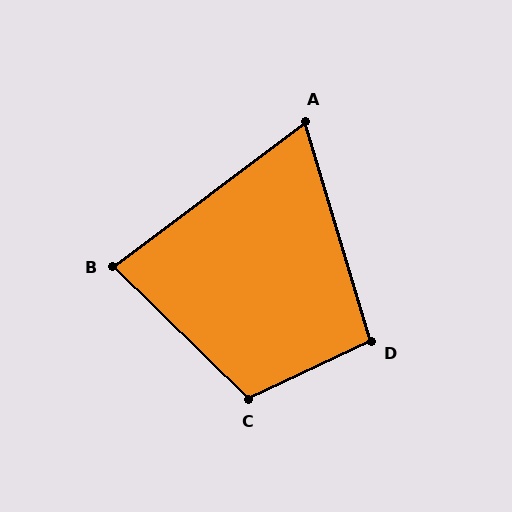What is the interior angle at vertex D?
Approximately 99 degrees (obtuse).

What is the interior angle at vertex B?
Approximately 81 degrees (acute).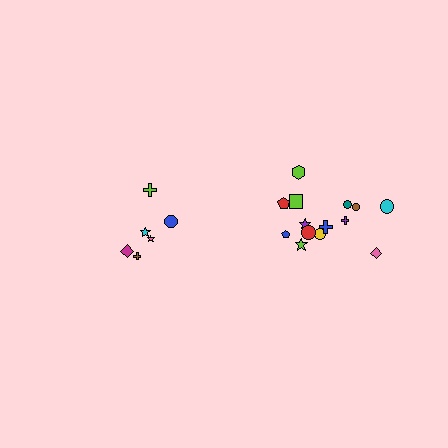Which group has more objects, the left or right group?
The right group.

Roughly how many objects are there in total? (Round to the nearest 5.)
Roughly 20 objects in total.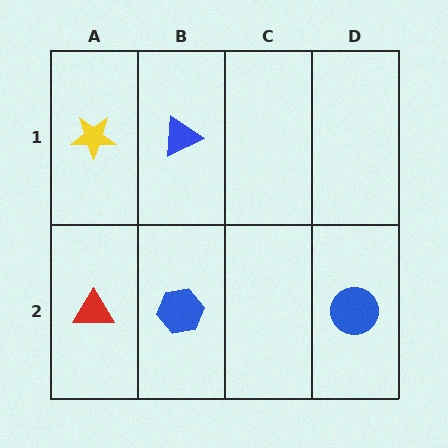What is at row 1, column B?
A blue triangle.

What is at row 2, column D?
A blue circle.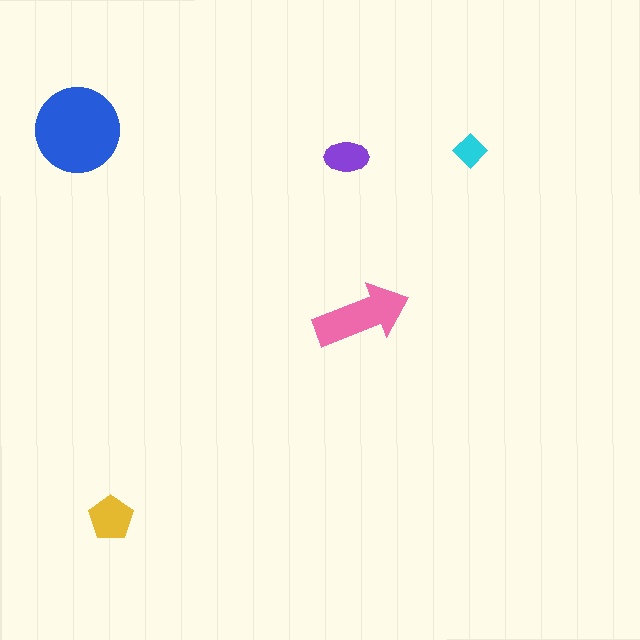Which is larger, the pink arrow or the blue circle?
The blue circle.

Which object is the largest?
The blue circle.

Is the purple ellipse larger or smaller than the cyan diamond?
Larger.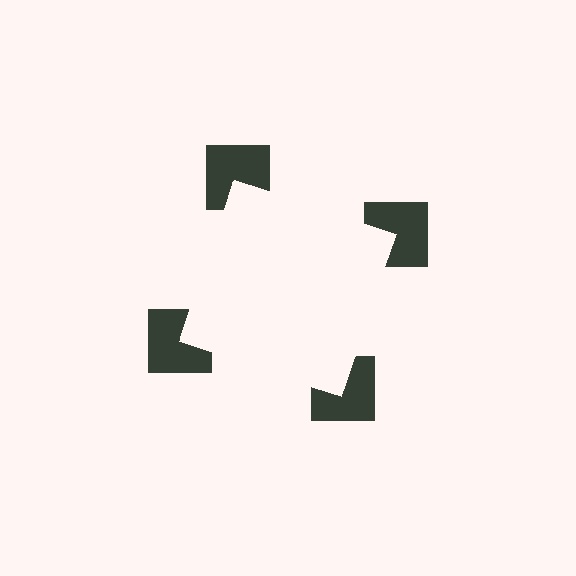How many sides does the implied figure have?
4 sides.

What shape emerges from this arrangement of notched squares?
An illusory square — its edges are inferred from the aligned wedge cuts in the notched squares, not physically drawn.